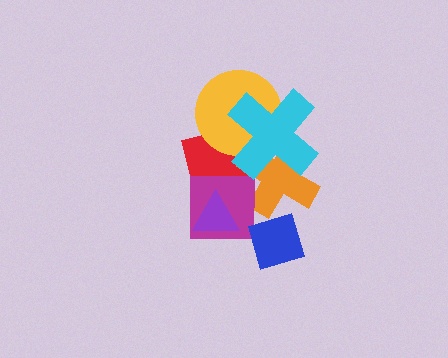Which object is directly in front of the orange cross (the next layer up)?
The magenta square is directly in front of the orange cross.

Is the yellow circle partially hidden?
Yes, it is partially covered by another shape.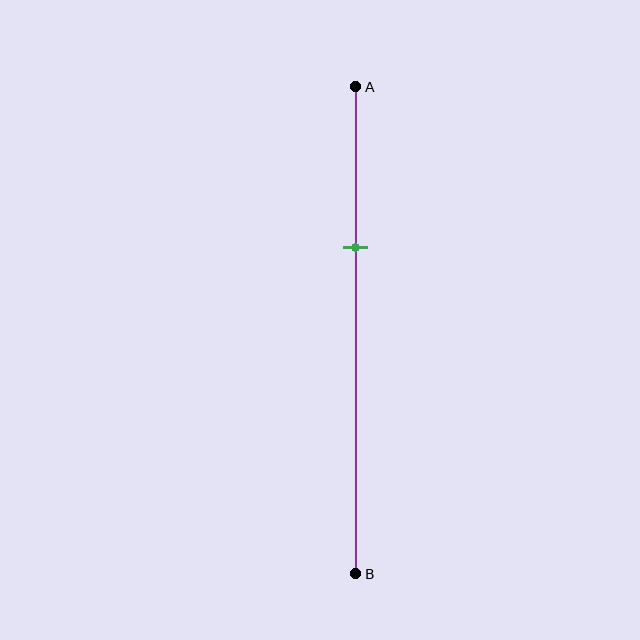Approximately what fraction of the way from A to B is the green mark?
The green mark is approximately 35% of the way from A to B.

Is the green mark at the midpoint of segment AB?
No, the mark is at about 35% from A, not at the 50% midpoint.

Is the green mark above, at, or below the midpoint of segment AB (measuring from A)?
The green mark is above the midpoint of segment AB.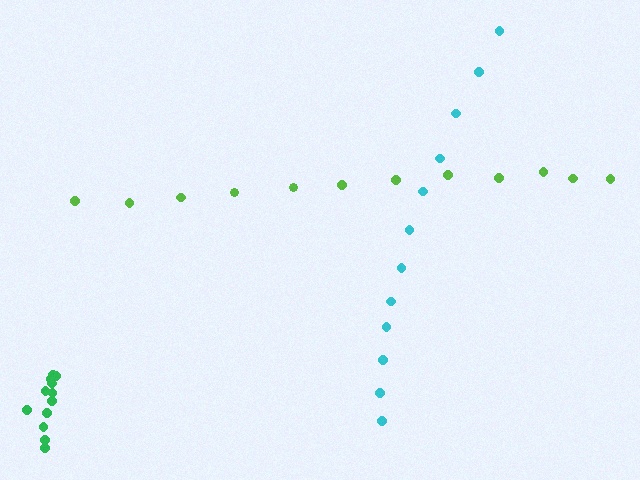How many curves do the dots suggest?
There are 3 distinct paths.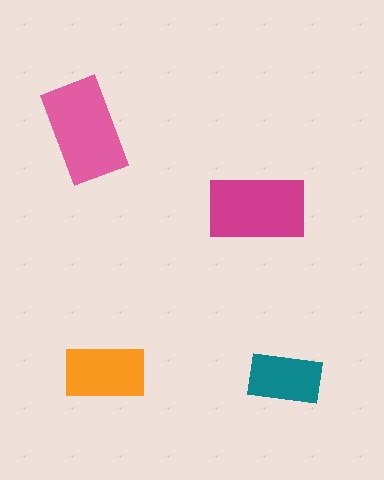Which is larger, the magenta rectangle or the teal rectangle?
The magenta one.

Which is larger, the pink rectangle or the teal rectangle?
The pink one.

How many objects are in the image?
There are 4 objects in the image.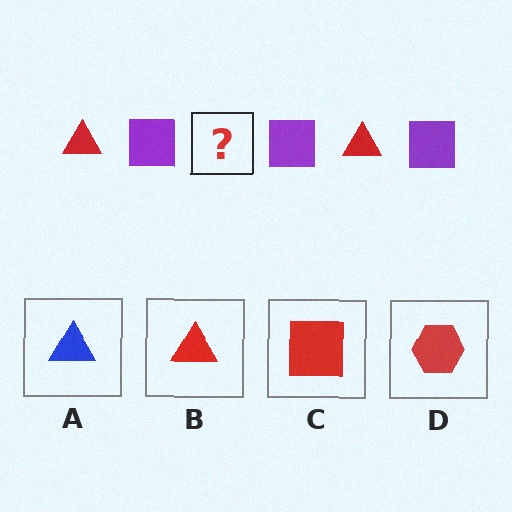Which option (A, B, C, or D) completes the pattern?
B.